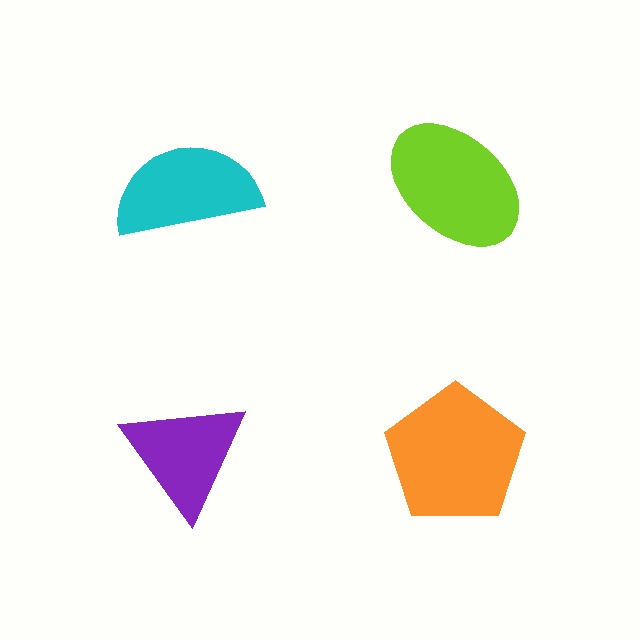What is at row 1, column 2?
A lime ellipse.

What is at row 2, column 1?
A purple triangle.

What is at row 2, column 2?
An orange pentagon.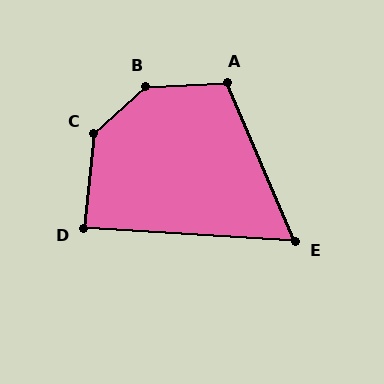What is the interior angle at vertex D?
Approximately 87 degrees (approximately right).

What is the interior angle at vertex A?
Approximately 110 degrees (obtuse).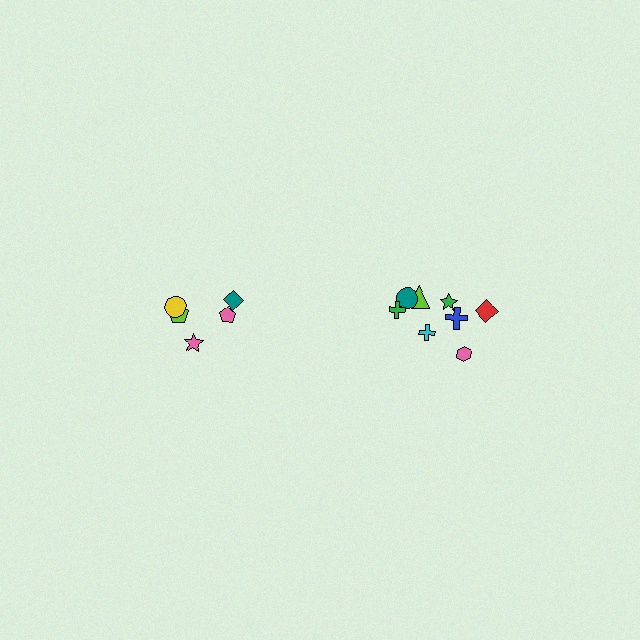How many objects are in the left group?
There are 5 objects.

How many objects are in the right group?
There are 8 objects.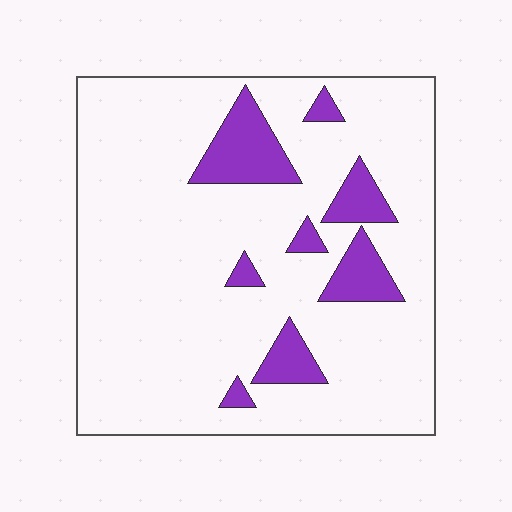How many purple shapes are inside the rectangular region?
8.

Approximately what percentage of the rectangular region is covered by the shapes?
Approximately 15%.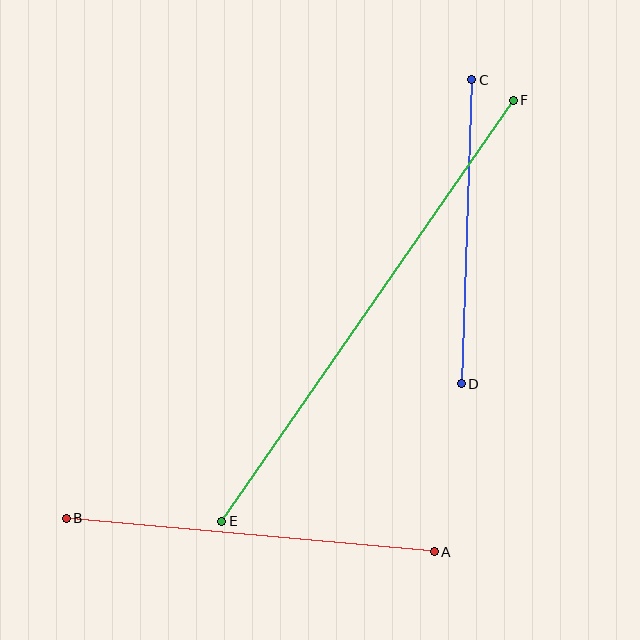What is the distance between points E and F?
The distance is approximately 512 pixels.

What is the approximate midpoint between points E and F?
The midpoint is at approximately (368, 311) pixels.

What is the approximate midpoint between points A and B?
The midpoint is at approximately (250, 535) pixels.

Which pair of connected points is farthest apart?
Points E and F are farthest apart.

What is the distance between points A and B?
The distance is approximately 369 pixels.